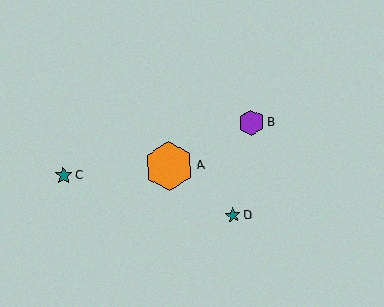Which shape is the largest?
The orange hexagon (labeled A) is the largest.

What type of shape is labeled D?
Shape D is a teal star.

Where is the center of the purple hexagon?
The center of the purple hexagon is at (252, 123).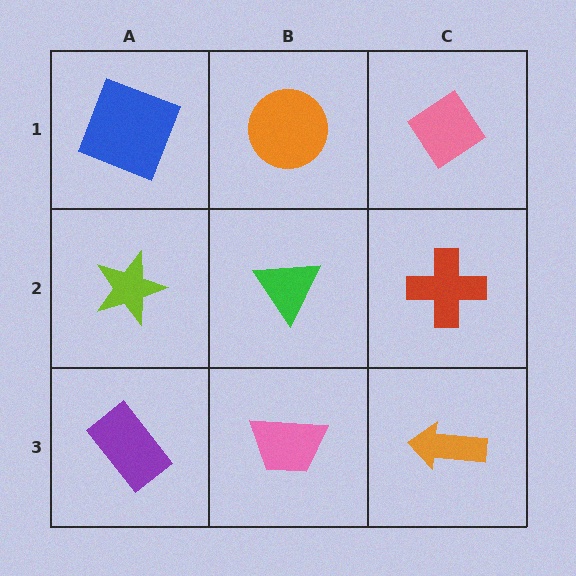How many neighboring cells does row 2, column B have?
4.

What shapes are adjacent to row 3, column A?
A lime star (row 2, column A), a pink trapezoid (row 3, column B).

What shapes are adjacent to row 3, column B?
A green triangle (row 2, column B), a purple rectangle (row 3, column A), an orange arrow (row 3, column C).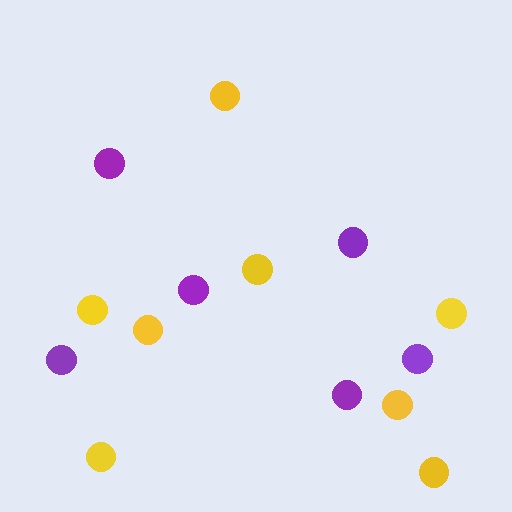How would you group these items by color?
There are 2 groups: one group of purple circles (6) and one group of yellow circles (8).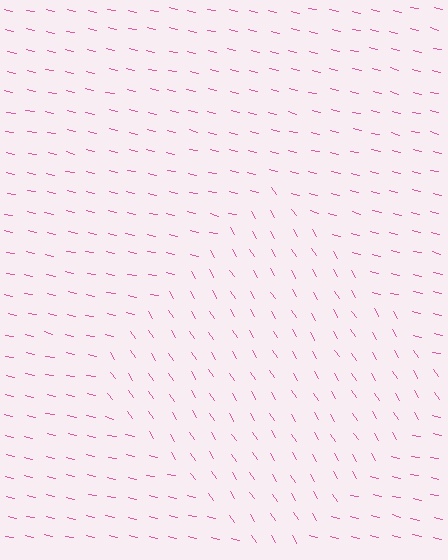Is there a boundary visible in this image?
Yes, there is a texture boundary formed by a change in line orientation.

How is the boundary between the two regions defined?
The boundary is defined purely by a change in line orientation (approximately 45 degrees difference). All lines are the same color and thickness.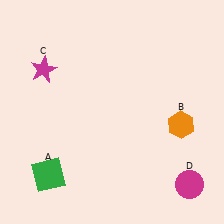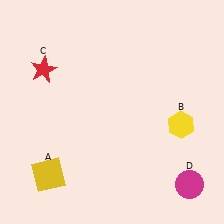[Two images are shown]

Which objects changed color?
A changed from green to yellow. B changed from orange to yellow. C changed from magenta to red.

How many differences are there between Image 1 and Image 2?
There are 3 differences between the two images.